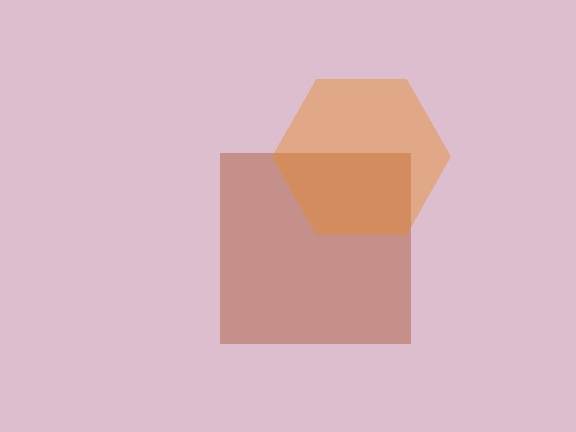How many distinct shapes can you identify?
There are 2 distinct shapes: a brown square, an orange hexagon.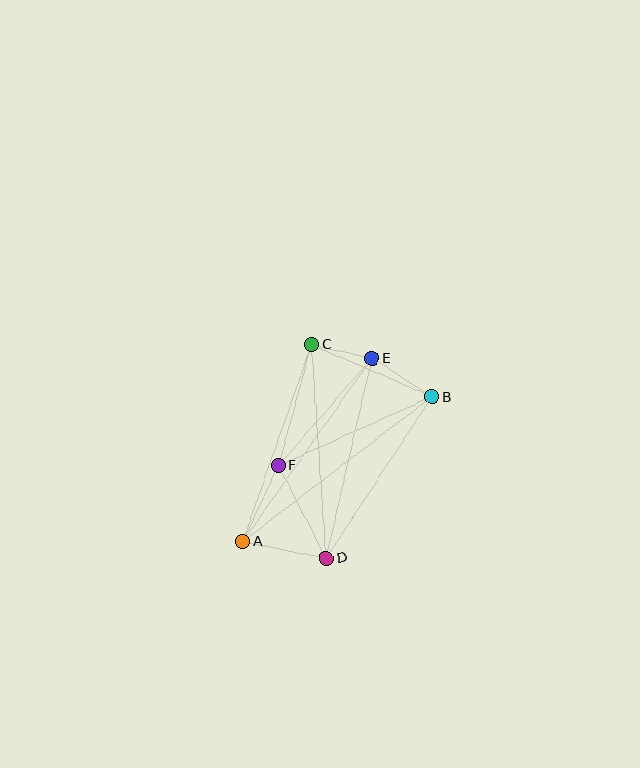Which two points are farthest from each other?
Points A and B are farthest from each other.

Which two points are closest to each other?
Points C and E are closest to each other.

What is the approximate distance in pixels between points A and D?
The distance between A and D is approximately 85 pixels.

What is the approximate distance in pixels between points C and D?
The distance between C and D is approximately 214 pixels.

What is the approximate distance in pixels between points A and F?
The distance between A and F is approximately 84 pixels.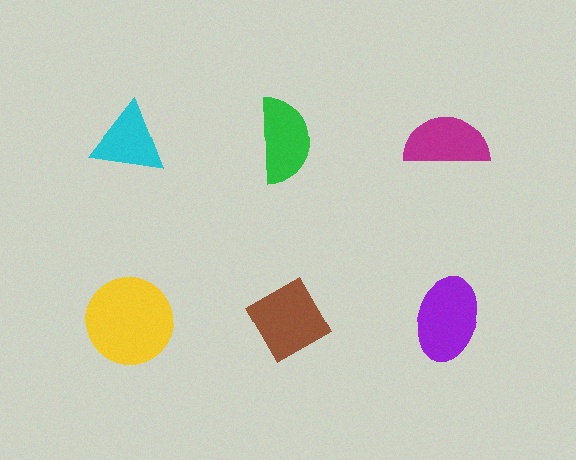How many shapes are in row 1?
3 shapes.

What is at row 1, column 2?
A green semicircle.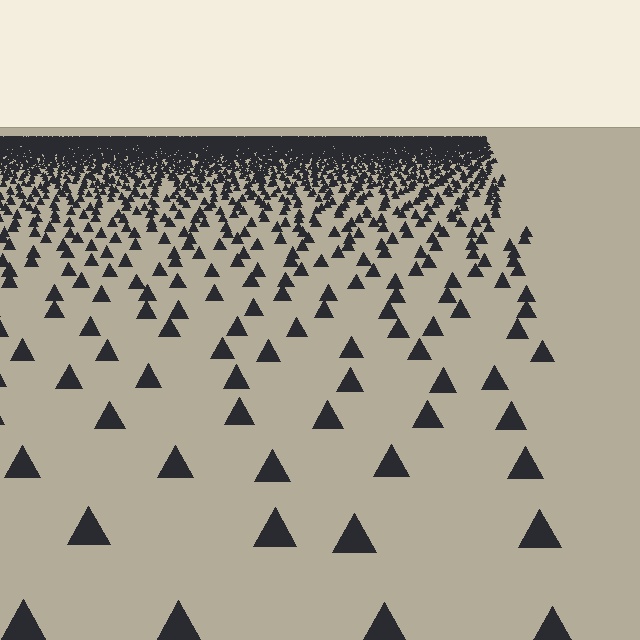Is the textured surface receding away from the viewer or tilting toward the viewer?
The surface is receding away from the viewer. Texture elements get smaller and denser toward the top.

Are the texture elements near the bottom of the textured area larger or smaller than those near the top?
Larger. Near the bottom, elements are closer to the viewer and appear at a bigger on-screen size.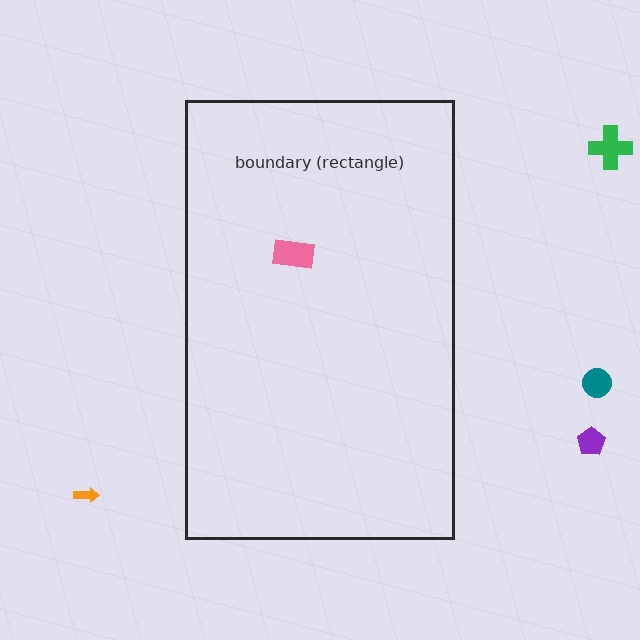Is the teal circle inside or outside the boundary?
Outside.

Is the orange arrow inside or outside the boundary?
Outside.